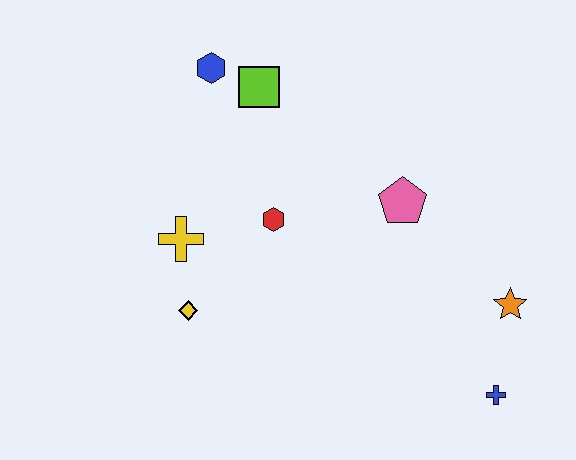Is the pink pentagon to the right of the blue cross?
No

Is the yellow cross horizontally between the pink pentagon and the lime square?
No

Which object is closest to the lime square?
The blue hexagon is closest to the lime square.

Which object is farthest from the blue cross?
The blue hexagon is farthest from the blue cross.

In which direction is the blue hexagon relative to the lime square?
The blue hexagon is to the left of the lime square.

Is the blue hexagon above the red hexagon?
Yes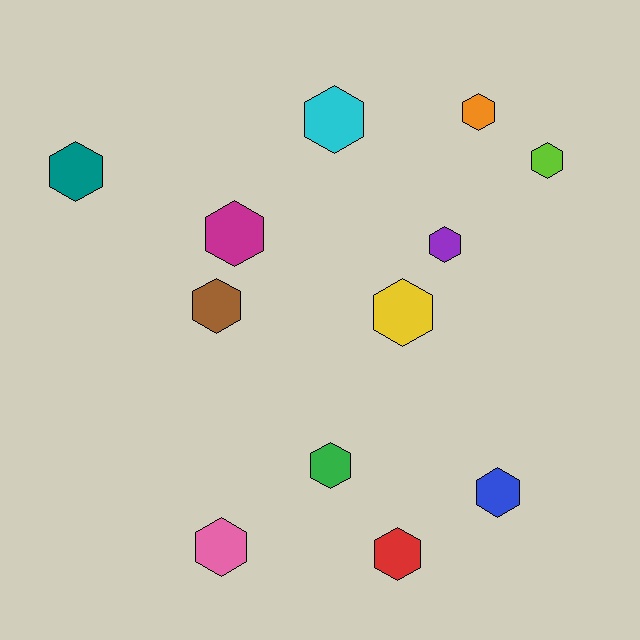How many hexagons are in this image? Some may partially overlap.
There are 12 hexagons.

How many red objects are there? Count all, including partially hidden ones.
There is 1 red object.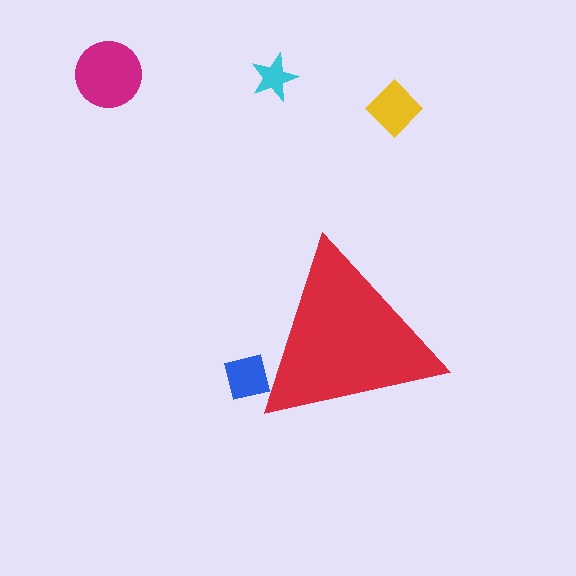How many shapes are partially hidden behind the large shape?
1 shape is partially hidden.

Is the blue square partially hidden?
Yes, the blue square is partially hidden behind the red triangle.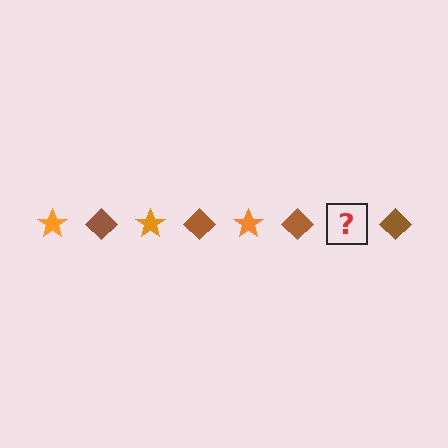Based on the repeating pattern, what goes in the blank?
The blank should be an orange star.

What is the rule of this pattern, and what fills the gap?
The rule is that the pattern alternates between orange star and brown diamond. The gap should be filled with an orange star.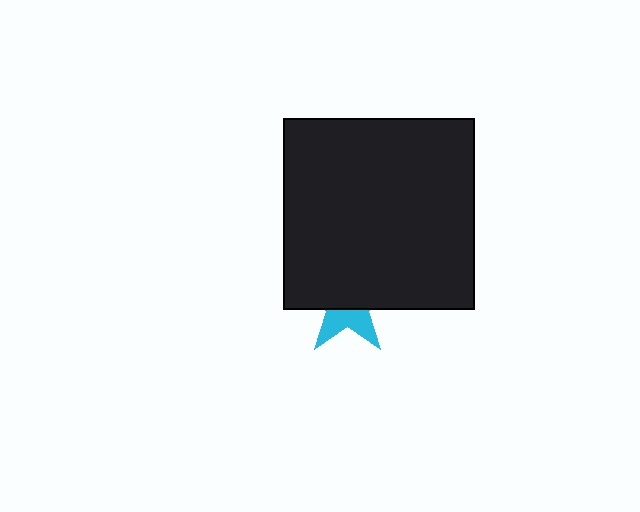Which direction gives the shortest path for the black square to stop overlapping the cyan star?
Moving up gives the shortest separation.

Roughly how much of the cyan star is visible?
A small part of it is visible (roughly 39%).